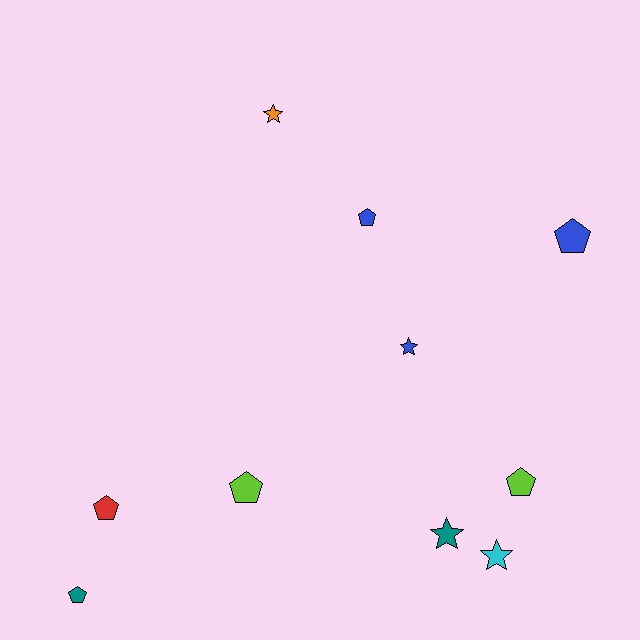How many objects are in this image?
There are 10 objects.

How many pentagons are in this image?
There are 6 pentagons.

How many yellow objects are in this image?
There are no yellow objects.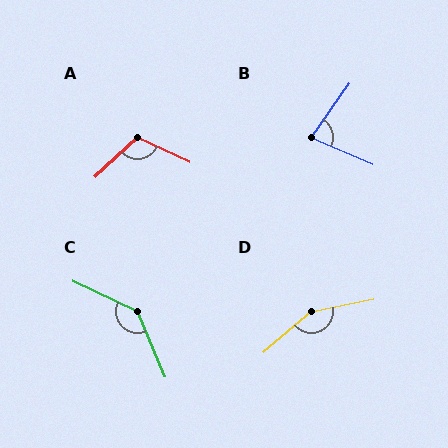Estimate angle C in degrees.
Approximately 138 degrees.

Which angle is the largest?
D, at approximately 150 degrees.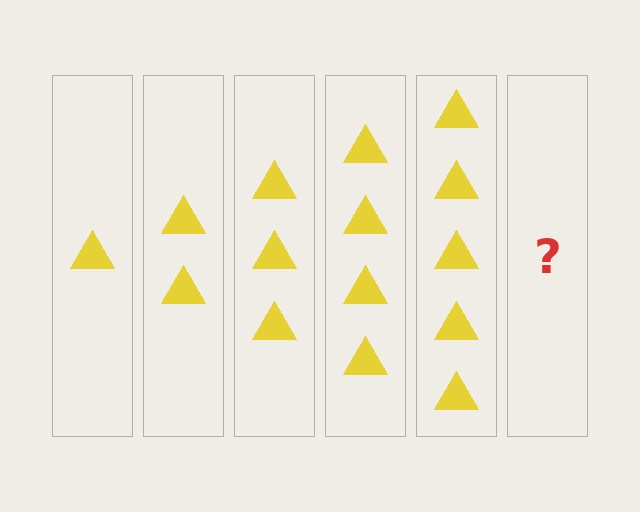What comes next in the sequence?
The next element should be 6 triangles.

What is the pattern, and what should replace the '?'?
The pattern is that each step adds one more triangle. The '?' should be 6 triangles.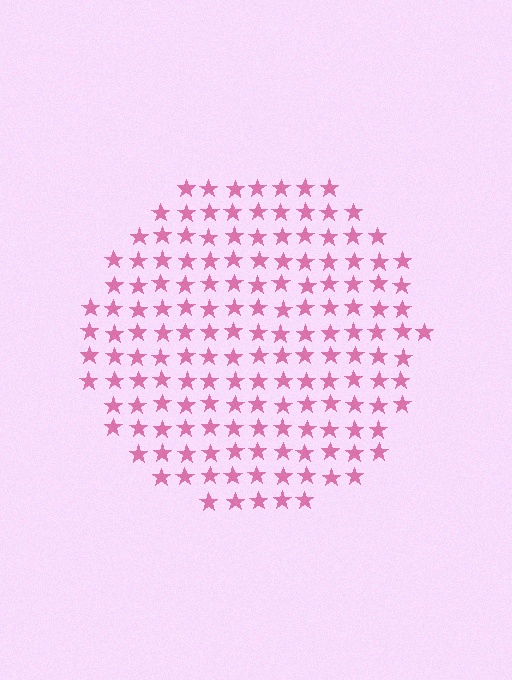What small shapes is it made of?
It is made of small stars.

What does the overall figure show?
The overall figure shows a circle.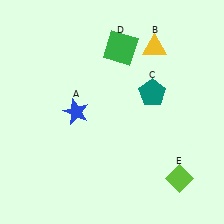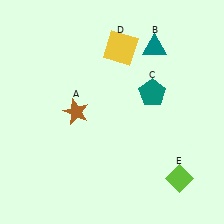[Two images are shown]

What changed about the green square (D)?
In Image 1, D is green. In Image 2, it changed to yellow.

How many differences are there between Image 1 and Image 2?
There are 3 differences between the two images.